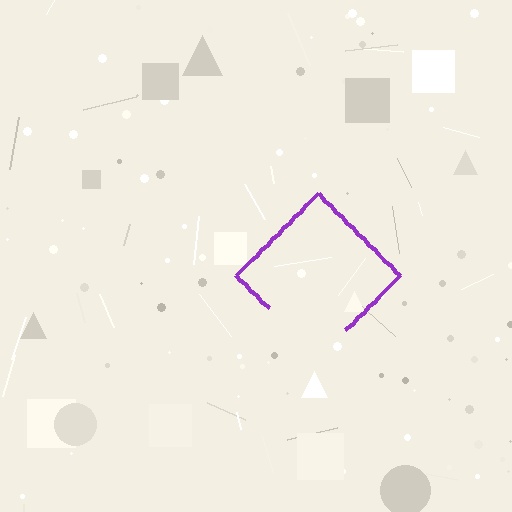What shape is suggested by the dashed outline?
The dashed outline suggests a diamond.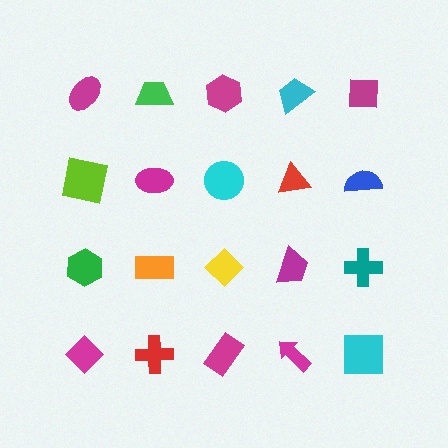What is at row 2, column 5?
A blue semicircle.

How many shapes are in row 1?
5 shapes.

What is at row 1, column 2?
A green trapezoid.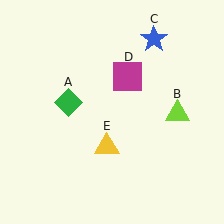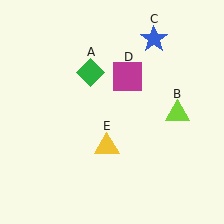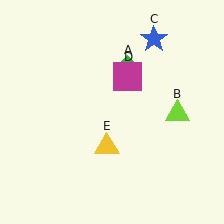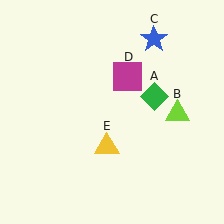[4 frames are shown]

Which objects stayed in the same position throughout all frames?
Lime triangle (object B) and blue star (object C) and magenta square (object D) and yellow triangle (object E) remained stationary.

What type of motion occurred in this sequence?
The green diamond (object A) rotated clockwise around the center of the scene.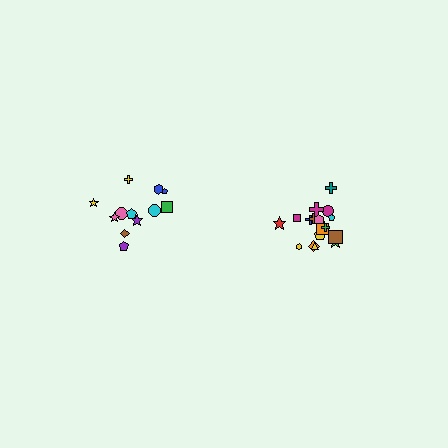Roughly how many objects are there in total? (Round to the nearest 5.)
Roughly 30 objects in total.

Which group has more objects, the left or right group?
The right group.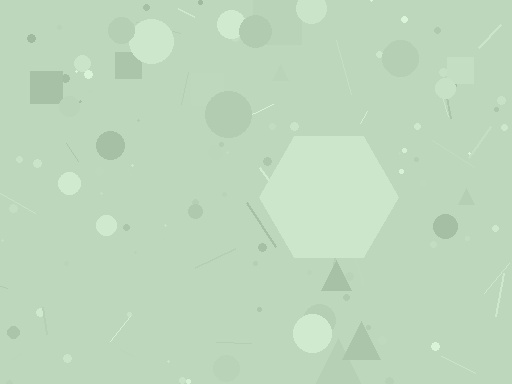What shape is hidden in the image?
A hexagon is hidden in the image.